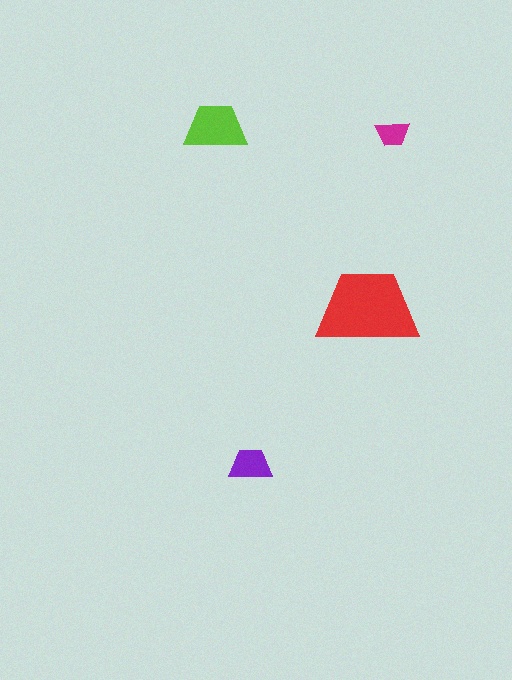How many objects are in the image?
There are 4 objects in the image.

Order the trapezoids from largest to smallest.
the red one, the lime one, the purple one, the magenta one.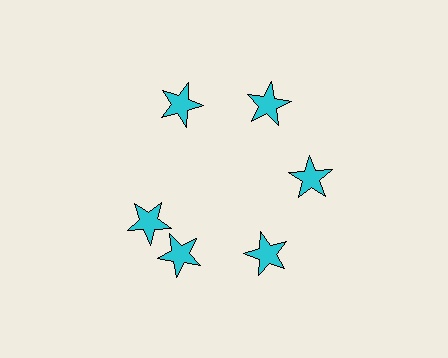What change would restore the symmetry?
The symmetry would be restored by rotating it back into even spacing with its neighbors so that all 6 stars sit at equal angles and equal distance from the center.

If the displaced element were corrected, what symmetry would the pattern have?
It would have 6-fold rotational symmetry — the pattern would map onto itself every 60 degrees.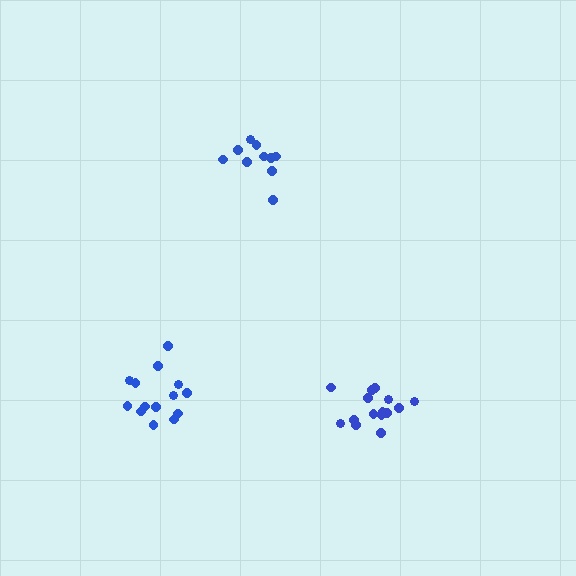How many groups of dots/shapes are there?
There are 3 groups.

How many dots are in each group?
Group 1: 14 dots, Group 2: 15 dots, Group 3: 10 dots (39 total).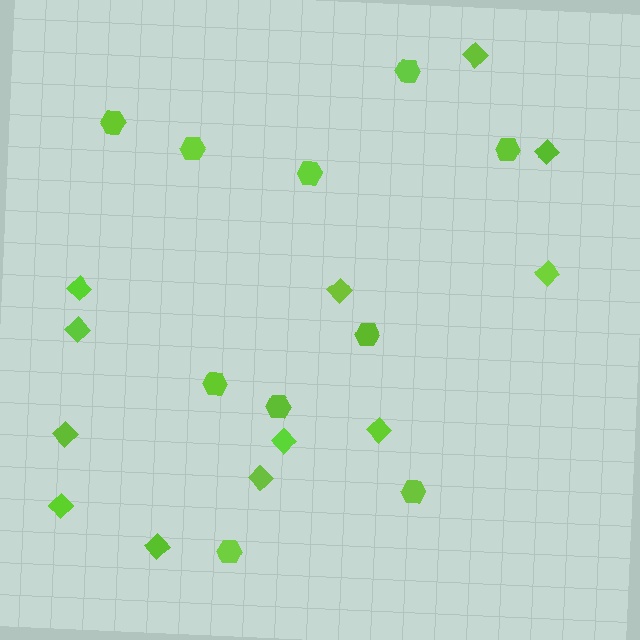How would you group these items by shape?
There are 2 groups: one group of diamonds (12) and one group of hexagons (10).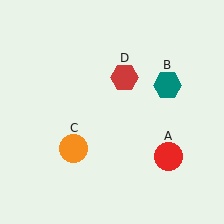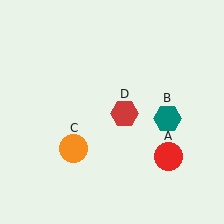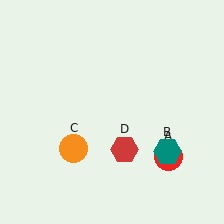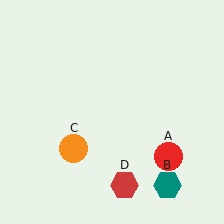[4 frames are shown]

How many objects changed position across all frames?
2 objects changed position: teal hexagon (object B), red hexagon (object D).